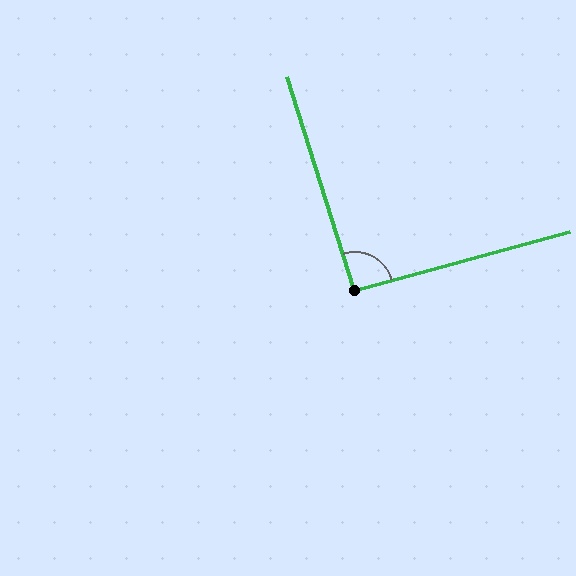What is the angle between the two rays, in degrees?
Approximately 92 degrees.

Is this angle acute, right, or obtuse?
It is approximately a right angle.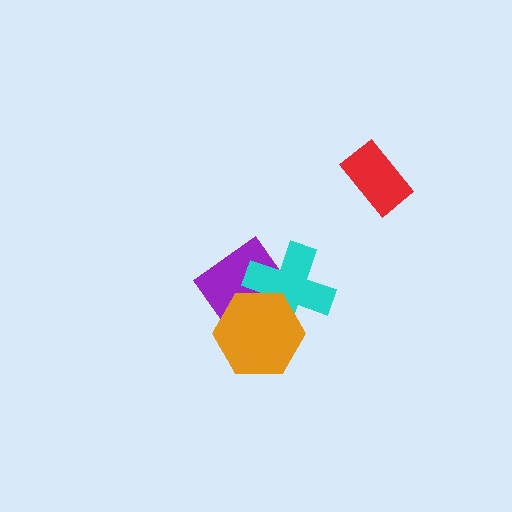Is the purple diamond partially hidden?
Yes, it is partially covered by another shape.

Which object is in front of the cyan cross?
The orange hexagon is in front of the cyan cross.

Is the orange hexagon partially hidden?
No, no other shape covers it.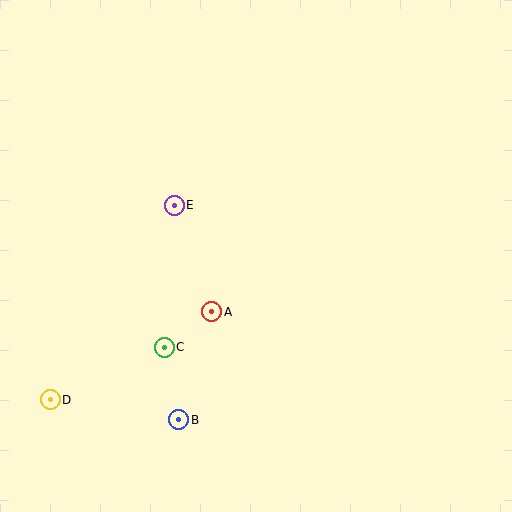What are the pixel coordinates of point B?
Point B is at (179, 420).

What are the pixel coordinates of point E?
Point E is at (174, 205).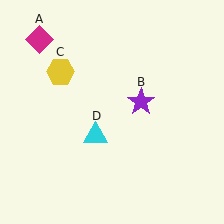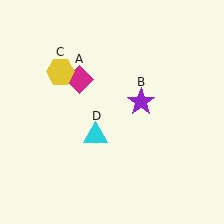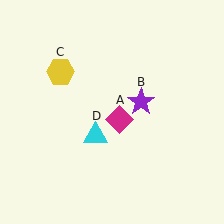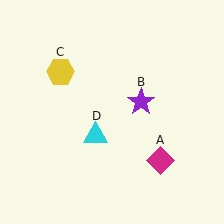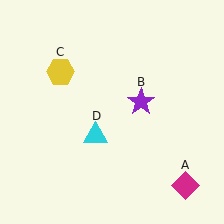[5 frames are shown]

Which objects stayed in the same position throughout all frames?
Purple star (object B) and yellow hexagon (object C) and cyan triangle (object D) remained stationary.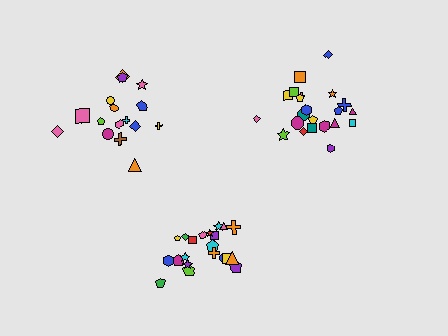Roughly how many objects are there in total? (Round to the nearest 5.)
Roughly 60 objects in total.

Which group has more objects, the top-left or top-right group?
The top-right group.